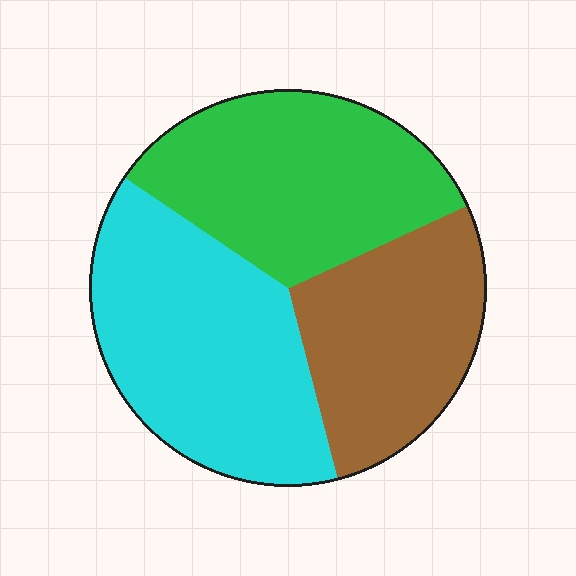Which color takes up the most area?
Cyan, at roughly 40%.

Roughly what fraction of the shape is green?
Green covers around 35% of the shape.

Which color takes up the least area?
Brown, at roughly 30%.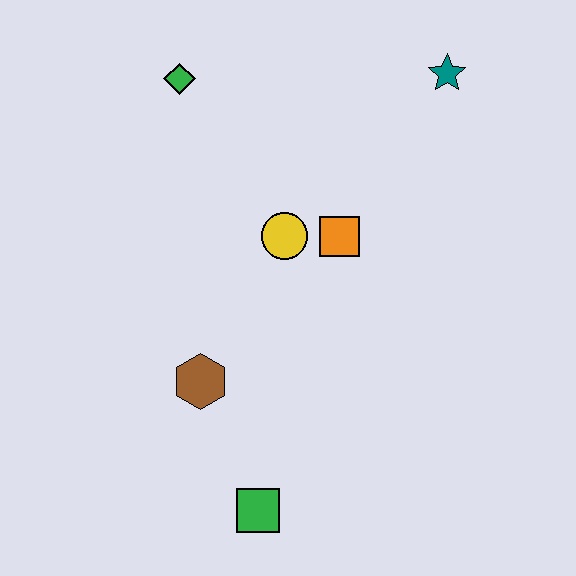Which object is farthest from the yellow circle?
The green square is farthest from the yellow circle.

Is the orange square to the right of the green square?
Yes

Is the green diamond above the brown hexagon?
Yes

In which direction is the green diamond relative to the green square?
The green diamond is above the green square.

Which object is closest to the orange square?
The yellow circle is closest to the orange square.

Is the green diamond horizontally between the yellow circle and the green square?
No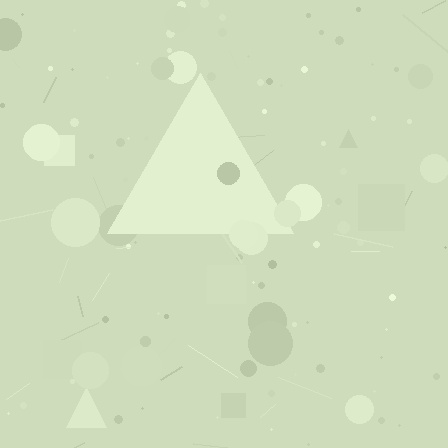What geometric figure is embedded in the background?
A triangle is embedded in the background.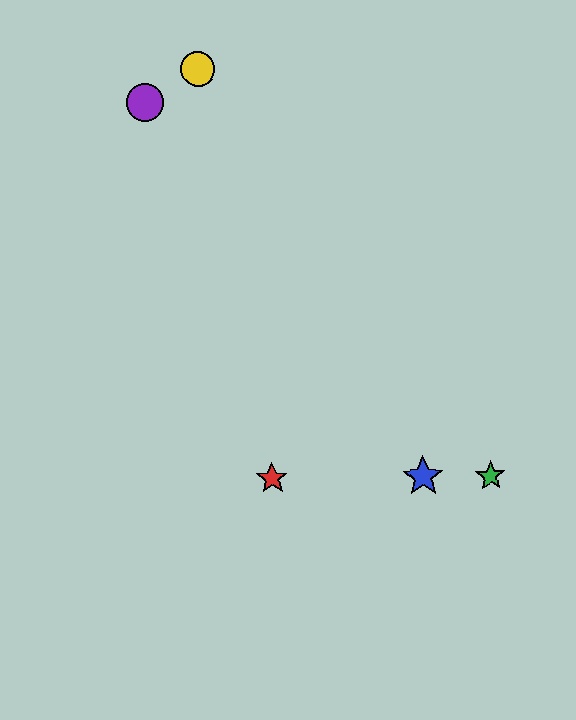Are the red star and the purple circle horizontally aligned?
No, the red star is at y≈479 and the purple circle is at y≈102.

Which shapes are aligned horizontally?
The red star, the blue star, the green star are aligned horizontally.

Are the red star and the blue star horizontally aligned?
Yes, both are at y≈479.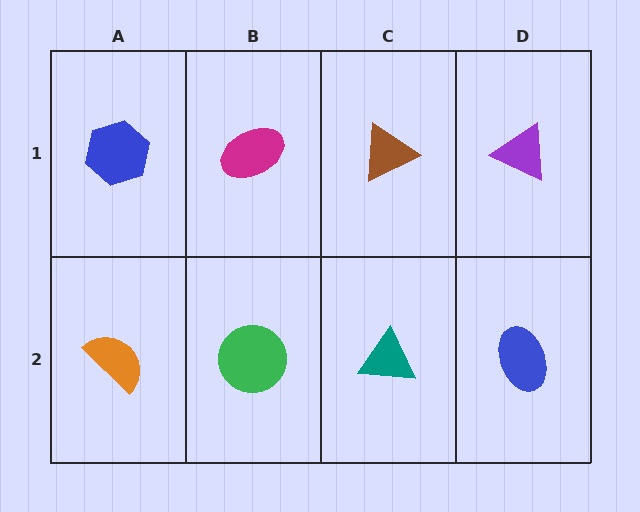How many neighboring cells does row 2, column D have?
2.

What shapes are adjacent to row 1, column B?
A green circle (row 2, column B), a blue hexagon (row 1, column A), a brown triangle (row 1, column C).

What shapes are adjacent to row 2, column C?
A brown triangle (row 1, column C), a green circle (row 2, column B), a blue ellipse (row 2, column D).